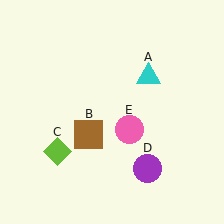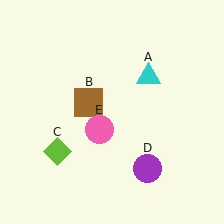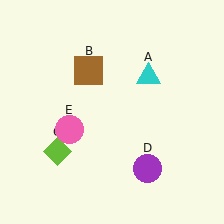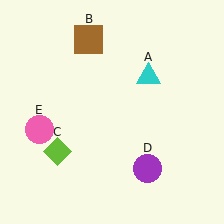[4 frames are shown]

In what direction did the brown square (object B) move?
The brown square (object B) moved up.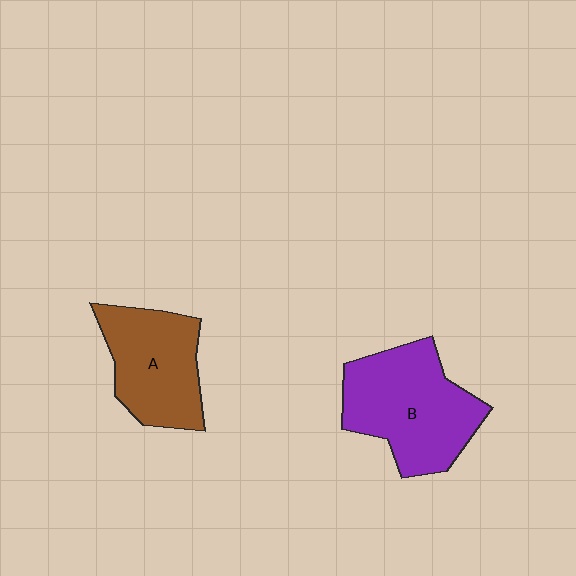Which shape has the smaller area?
Shape A (brown).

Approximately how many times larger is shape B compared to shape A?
Approximately 1.3 times.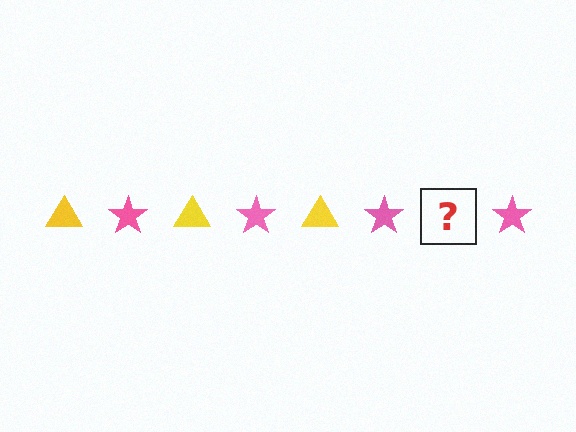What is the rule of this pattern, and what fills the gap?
The rule is that the pattern alternates between yellow triangle and pink star. The gap should be filled with a yellow triangle.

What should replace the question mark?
The question mark should be replaced with a yellow triangle.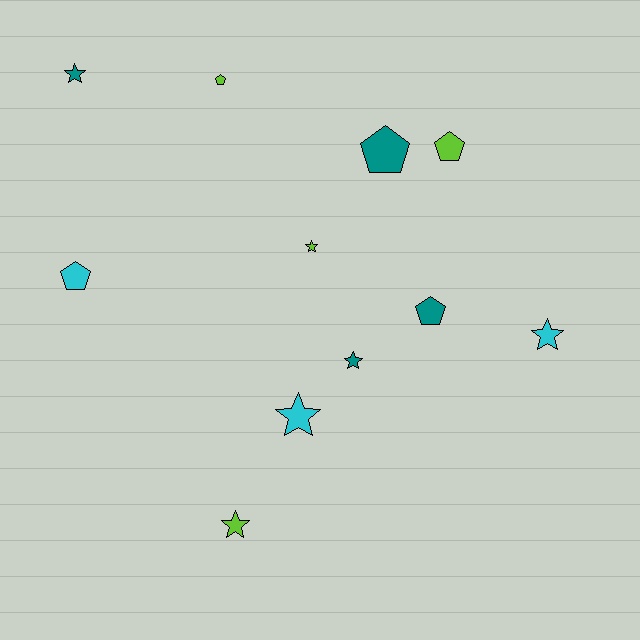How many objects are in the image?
There are 11 objects.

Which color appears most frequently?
Teal, with 4 objects.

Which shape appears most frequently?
Star, with 6 objects.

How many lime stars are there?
There are 2 lime stars.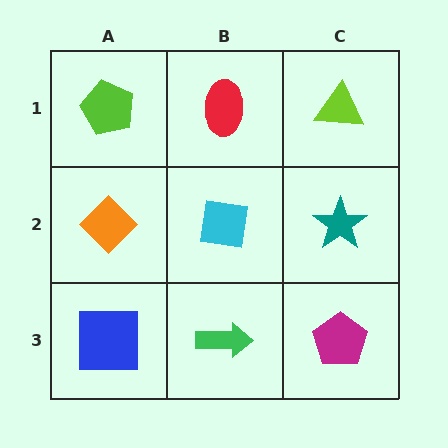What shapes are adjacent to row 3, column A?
An orange diamond (row 2, column A), a green arrow (row 3, column B).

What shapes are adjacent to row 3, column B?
A cyan square (row 2, column B), a blue square (row 3, column A), a magenta pentagon (row 3, column C).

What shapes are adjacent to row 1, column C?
A teal star (row 2, column C), a red ellipse (row 1, column B).